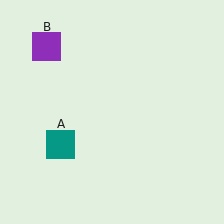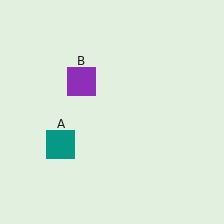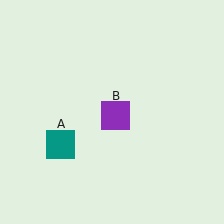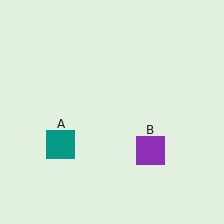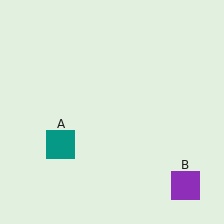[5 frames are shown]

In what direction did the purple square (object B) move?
The purple square (object B) moved down and to the right.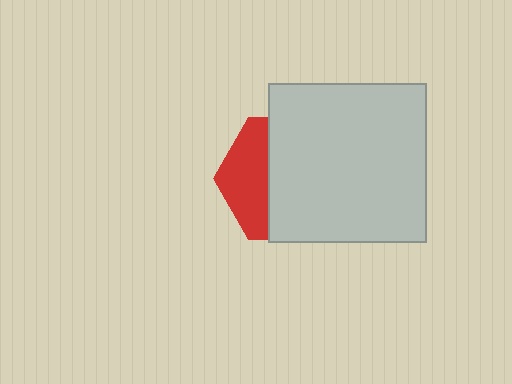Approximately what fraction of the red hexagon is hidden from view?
Roughly 65% of the red hexagon is hidden behind the light gray square.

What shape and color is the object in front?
The object in front is a light gray square.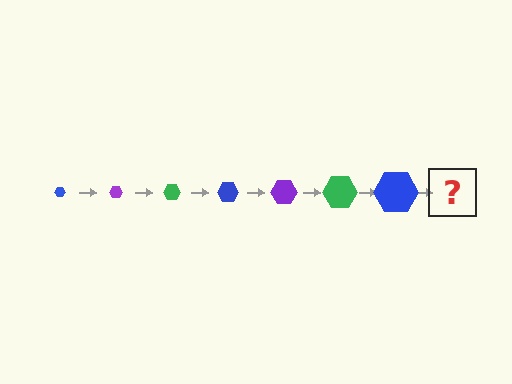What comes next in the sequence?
The next element should be a purple hexagon, larger than the previous one.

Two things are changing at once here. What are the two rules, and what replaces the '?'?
The two rules are that the hexagon grows larger each step and the color cycles through blue, purple, and green. The '?' should be a purple hexagon, larger than the previous one.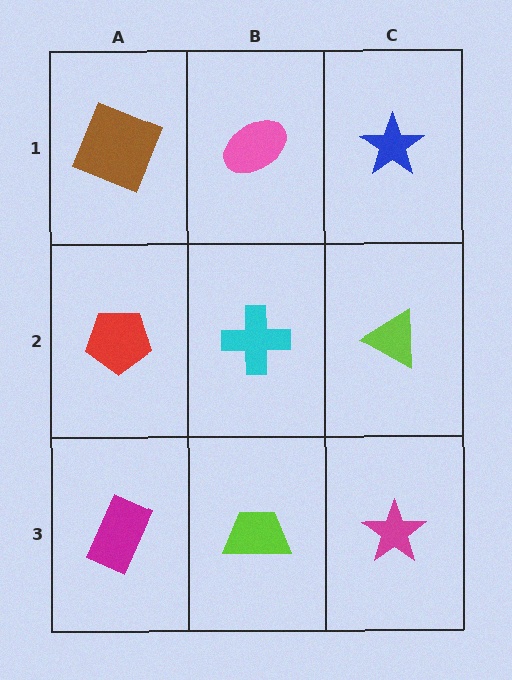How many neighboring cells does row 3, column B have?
3.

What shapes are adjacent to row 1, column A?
A red pentagon (row 2, column A), a pink ellipse (row 1, column B).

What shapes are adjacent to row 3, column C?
A lime triangle (row 2, column C), a lime trapezoid (row 3, column B).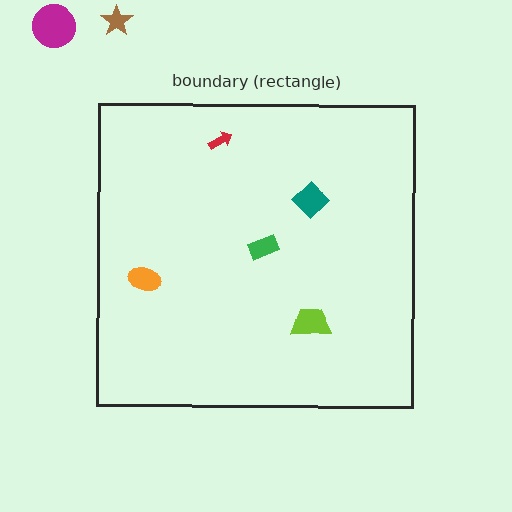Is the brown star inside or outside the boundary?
Outside.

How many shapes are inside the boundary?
5 inside, 2 outside.